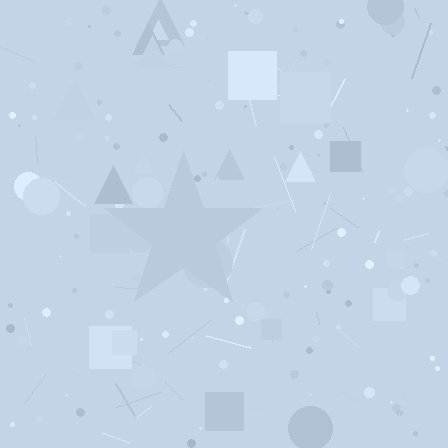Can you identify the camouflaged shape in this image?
The camouflaged shape is a star.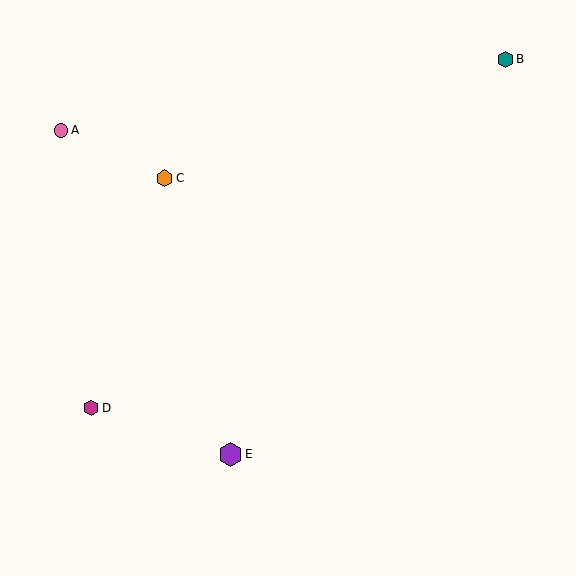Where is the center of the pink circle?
The center of the pink circle is at (61, 130).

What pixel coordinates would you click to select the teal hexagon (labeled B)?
Click at (505, 59) to select the teal hexagon B.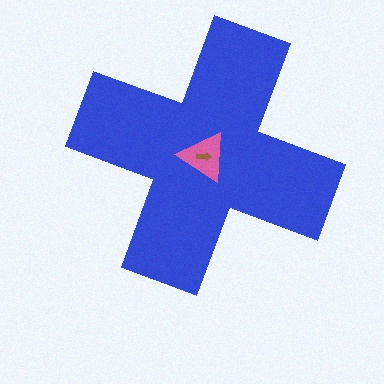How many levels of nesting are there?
3.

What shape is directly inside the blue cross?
The pink triangle.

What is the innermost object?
The brown arrow.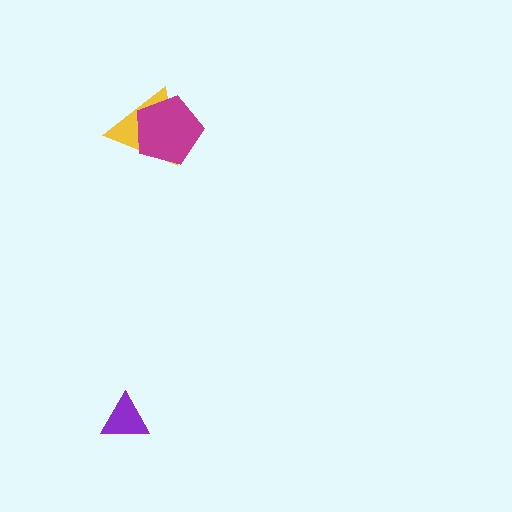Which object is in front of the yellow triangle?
The magenta pentagon is in front of the yellow triangle.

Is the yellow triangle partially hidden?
Yes, it is partially covered by another shape.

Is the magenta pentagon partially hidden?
No, no other shape covers it.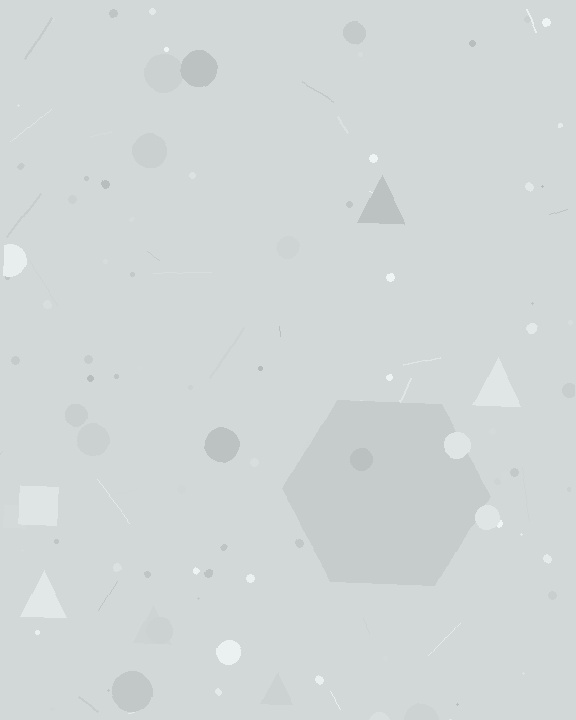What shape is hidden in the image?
A hexagon is hidden in the image.